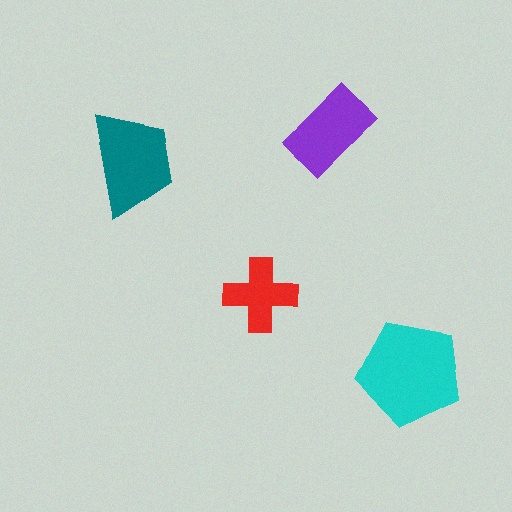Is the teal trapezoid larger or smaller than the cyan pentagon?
Smaller.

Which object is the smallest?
The red cross.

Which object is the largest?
The cyan pentagon.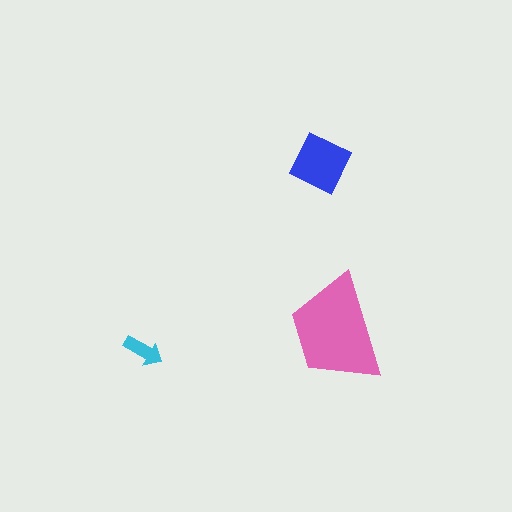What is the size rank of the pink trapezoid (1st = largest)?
1st.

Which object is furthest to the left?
The cyan arrow is leftmost.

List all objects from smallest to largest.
The cyan arrow, the blue square, the pink trapezoid.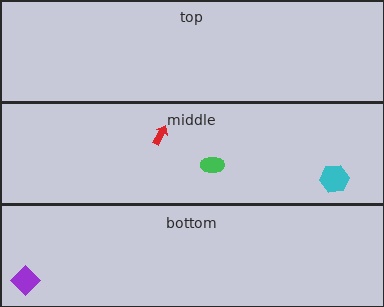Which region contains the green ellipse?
The middle region.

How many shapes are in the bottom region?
1.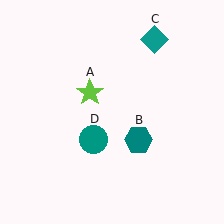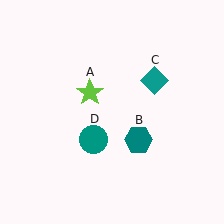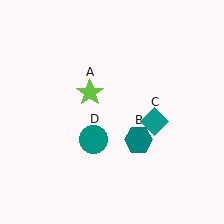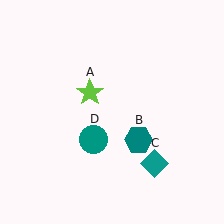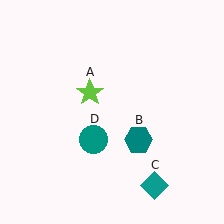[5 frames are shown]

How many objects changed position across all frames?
1 object changed position: teal diamond (object C).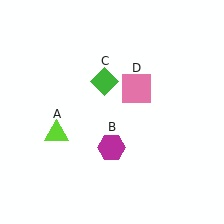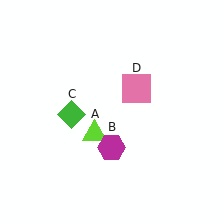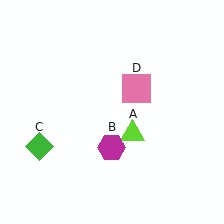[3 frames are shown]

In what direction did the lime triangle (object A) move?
The lime triangle (object A) moved right.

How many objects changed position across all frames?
2 objects changed position: lime triangle (object A), green diamond (object C).